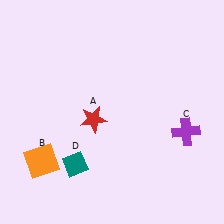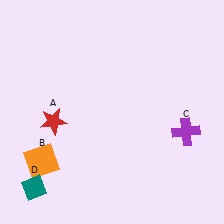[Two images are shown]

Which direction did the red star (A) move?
The red star (A) moved left.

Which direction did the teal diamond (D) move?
The teal diamond (D) moved left.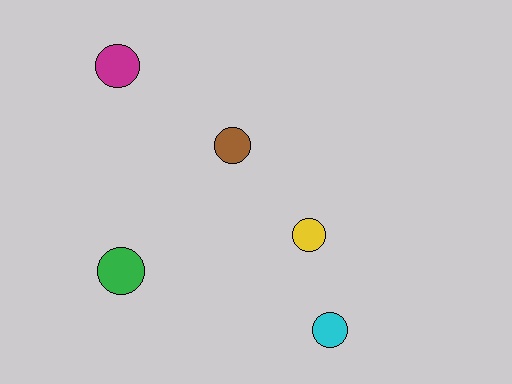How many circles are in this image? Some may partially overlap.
There are 5 circles.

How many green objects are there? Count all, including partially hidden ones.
There is 1 green object.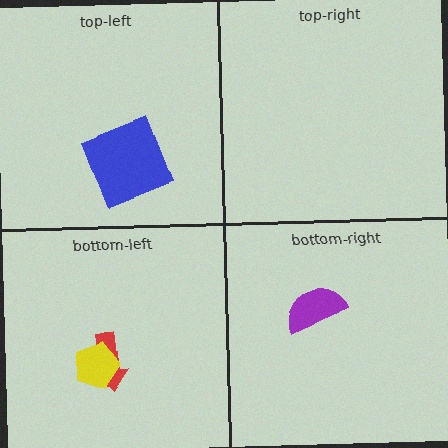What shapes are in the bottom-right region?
The purple semicircle.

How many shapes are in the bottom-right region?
1.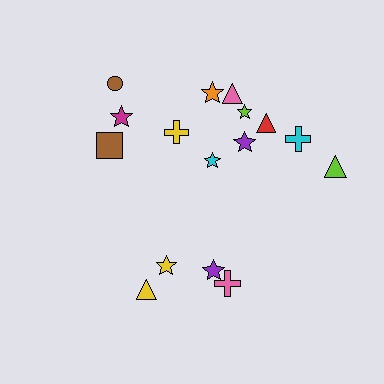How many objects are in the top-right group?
There are 8 objects.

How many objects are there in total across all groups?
There are 16 objects.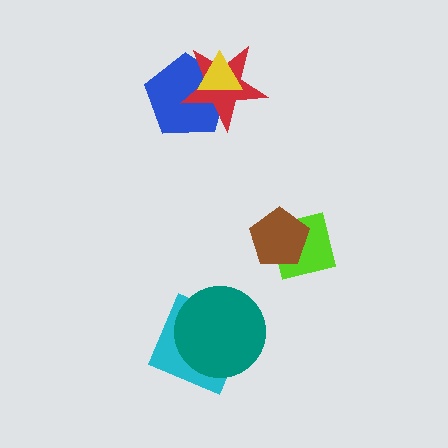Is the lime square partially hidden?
Yes, it is partially covered by another shape.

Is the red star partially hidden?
Yes, it is partially covered by another shape.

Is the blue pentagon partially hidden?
Yes, it is partially covered by another shape.